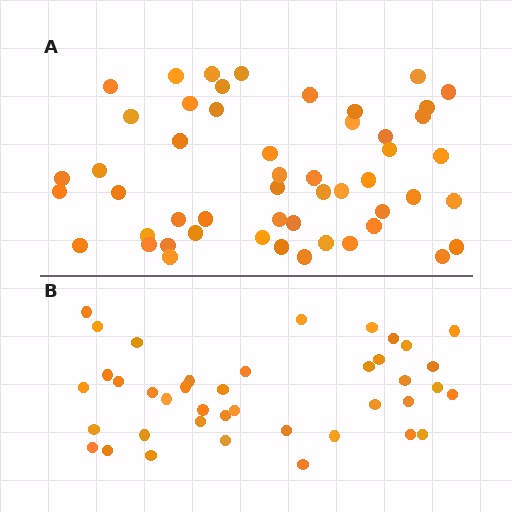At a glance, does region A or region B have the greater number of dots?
Region A (the top region) has more dots.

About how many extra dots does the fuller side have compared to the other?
Region A has roughly 12 or so more dots than region B.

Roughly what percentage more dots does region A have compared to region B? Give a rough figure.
About 30% more.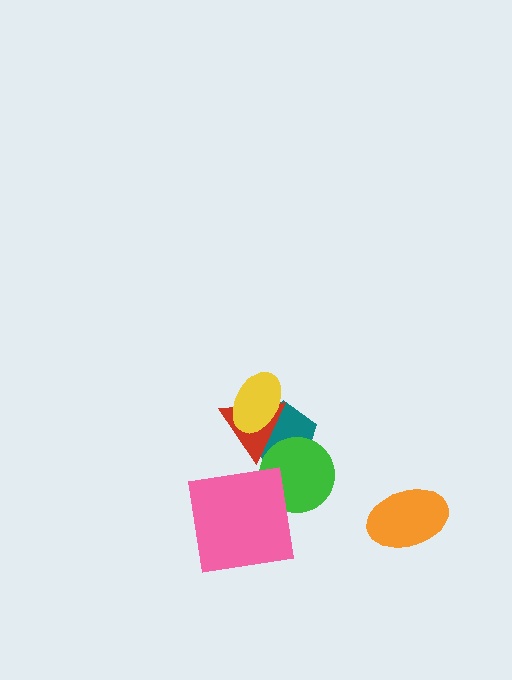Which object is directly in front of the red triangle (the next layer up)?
The yellow ellipse is directly in front of the red triangle.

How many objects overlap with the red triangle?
3 objects overlap with the red triangle.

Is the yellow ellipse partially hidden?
No, no other shape covers it.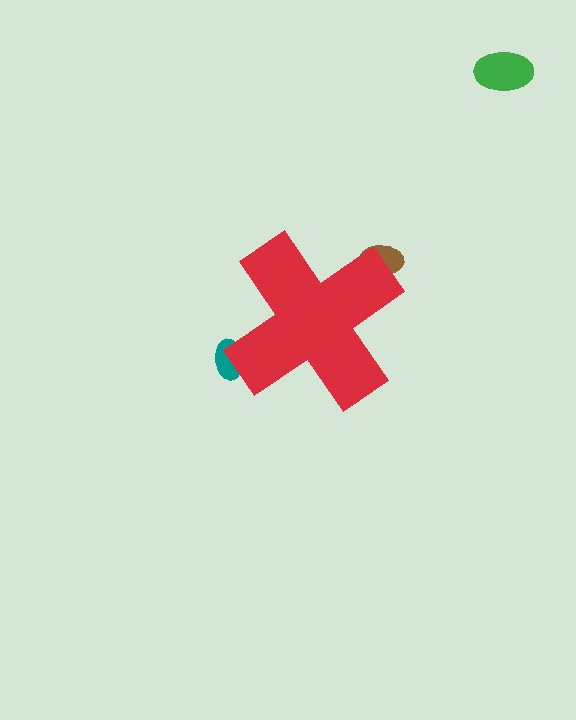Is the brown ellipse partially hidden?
Yes, the brown ellipse is partially hidden behind the red cross.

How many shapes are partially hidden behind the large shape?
2 shapes are partially hidden.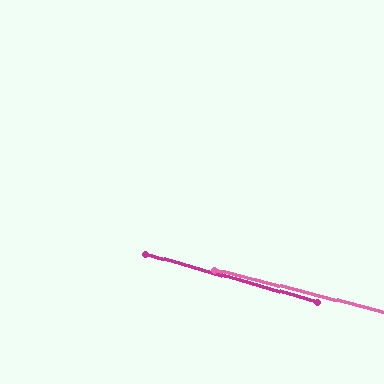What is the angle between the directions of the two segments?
Approximately 2 degrees.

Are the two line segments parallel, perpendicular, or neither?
Parallel — their directions differ by only 1.5°.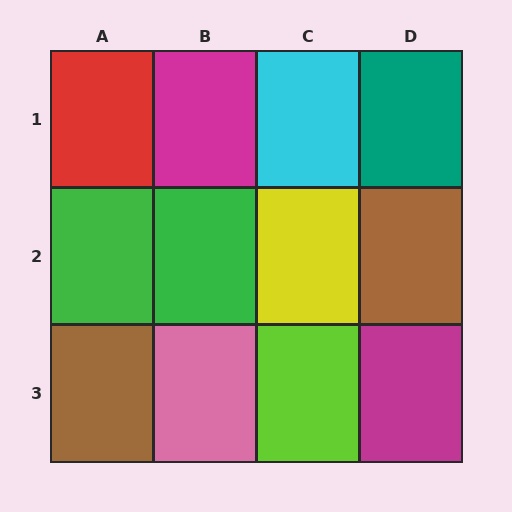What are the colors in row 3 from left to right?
Brown, pink, lime, magenta.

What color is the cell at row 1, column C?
Cyan.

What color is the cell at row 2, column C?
Yellow.